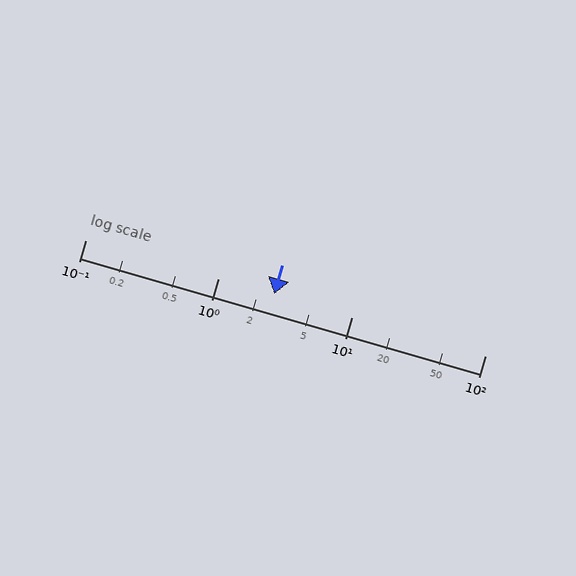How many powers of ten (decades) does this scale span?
The scale spans 3 decades, from 0.1 to 100.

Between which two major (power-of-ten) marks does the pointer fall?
The pointer is between 1 and 10.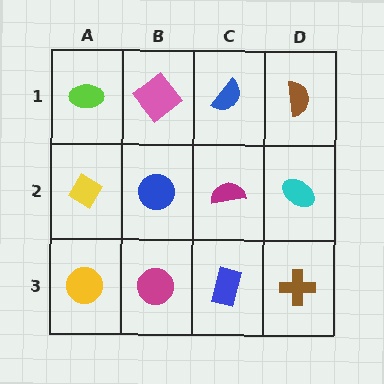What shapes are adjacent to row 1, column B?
A blue circle (row 2, column B), a lime ellipse (row 1, column A), a blue semicircle (row 1, column C).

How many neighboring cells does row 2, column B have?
4.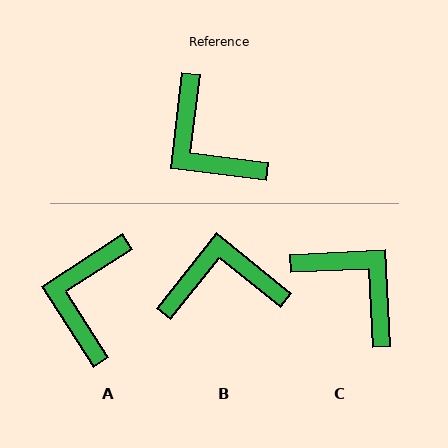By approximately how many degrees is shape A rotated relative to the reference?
Approximately 50 degrees clockwise.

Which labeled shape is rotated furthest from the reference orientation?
C, about 170 degrees away.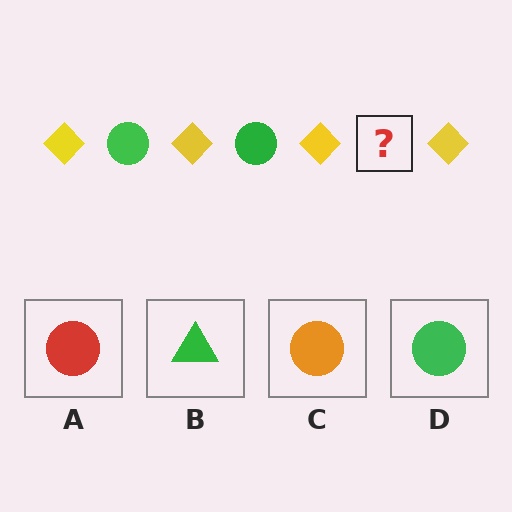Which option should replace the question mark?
Option D.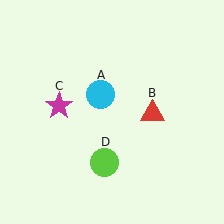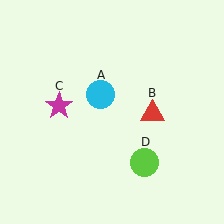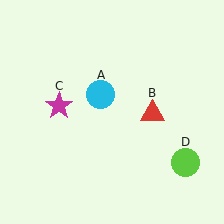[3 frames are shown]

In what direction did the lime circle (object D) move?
The lime circle (object D) moved right.